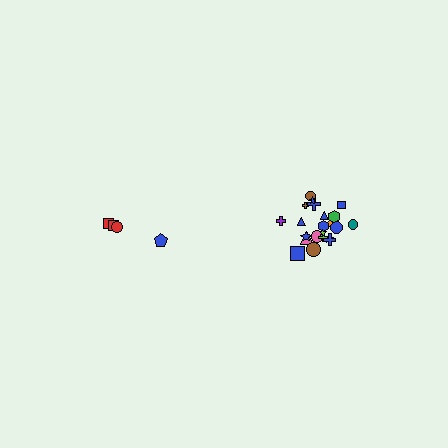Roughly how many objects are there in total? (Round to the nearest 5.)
Roughly 25 objects in total.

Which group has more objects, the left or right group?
The right group.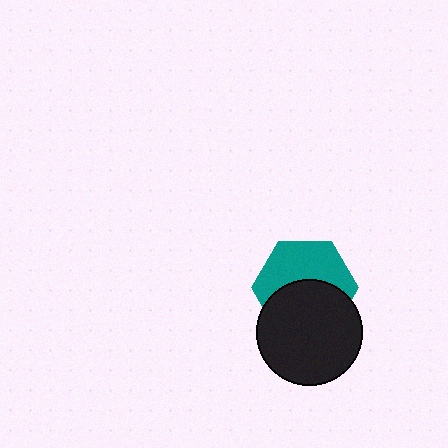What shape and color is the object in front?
The object in front is a black circle.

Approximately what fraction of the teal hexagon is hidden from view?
Roughly 50% of the teal hexagon is hidden behind the black circle.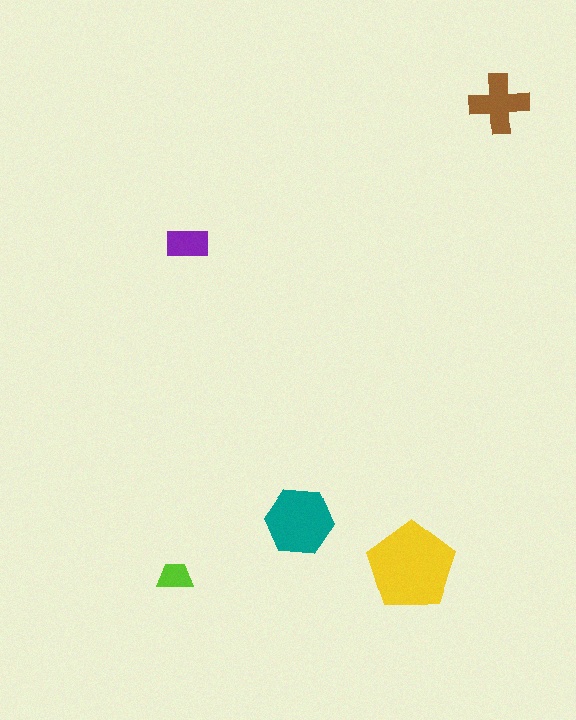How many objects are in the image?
There are 5 objects in the image.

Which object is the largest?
The yellow pentagon.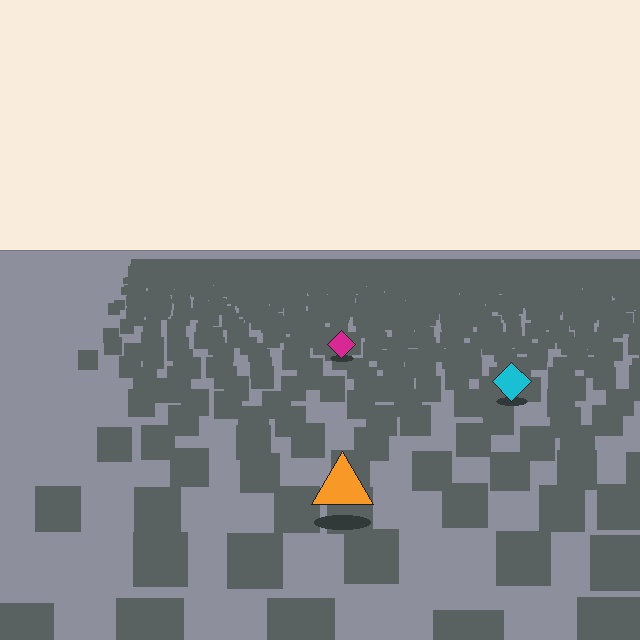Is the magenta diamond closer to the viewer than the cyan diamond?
No. The cyan diamond is closer — you can tell from the texture gradient: the ground texture is coarser near it.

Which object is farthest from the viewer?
The magenta diamond is farthest from the viewer. It appears smaller and the ground texture around it is denser.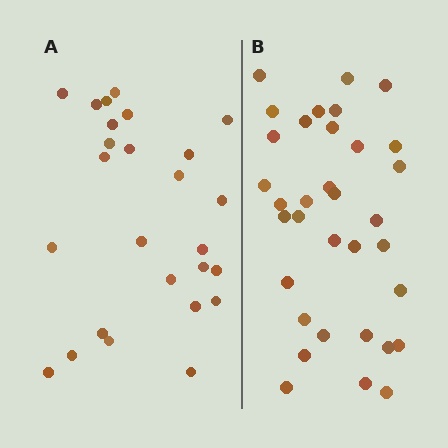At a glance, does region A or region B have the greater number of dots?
Region B (the right region) has more dots.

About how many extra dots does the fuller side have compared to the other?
Region B has roughly 8 or so more dots than region A.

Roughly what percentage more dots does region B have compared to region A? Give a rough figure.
About 30% more.